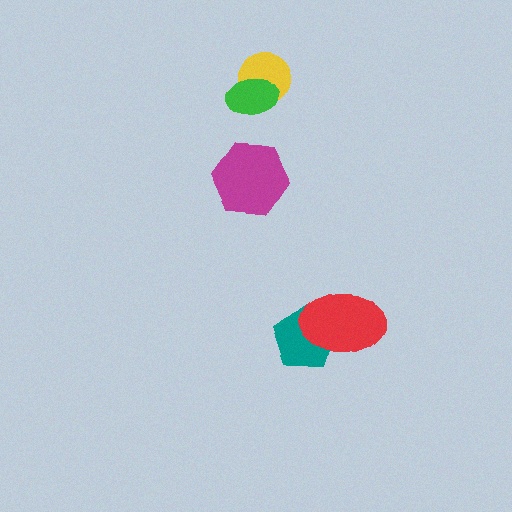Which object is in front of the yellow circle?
The green ellipse is in front of the yellow circle.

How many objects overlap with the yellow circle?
1 object overlaps with the yellow circle.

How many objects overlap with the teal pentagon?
1 object overlaps with the teal pentagon.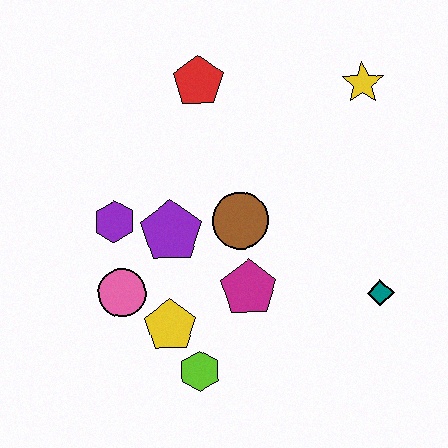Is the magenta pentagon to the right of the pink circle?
Yes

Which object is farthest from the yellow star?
The lime hexagon is farthest from the yellow star.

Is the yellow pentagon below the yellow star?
Yes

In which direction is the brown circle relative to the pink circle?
The brown circle is to the right of the pink circle.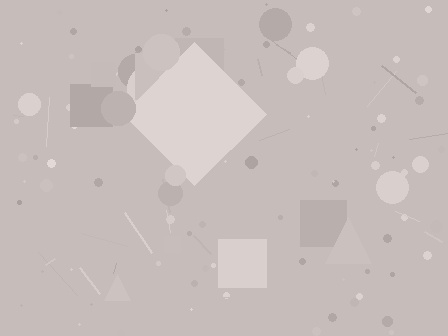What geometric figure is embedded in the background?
A diamond is embedded in the background.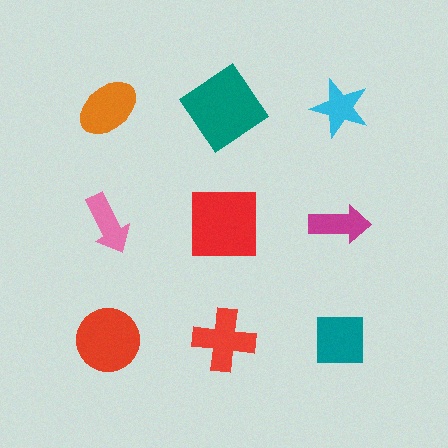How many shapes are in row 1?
3 shapes.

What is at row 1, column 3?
A cyan star.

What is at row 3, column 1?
A red circle.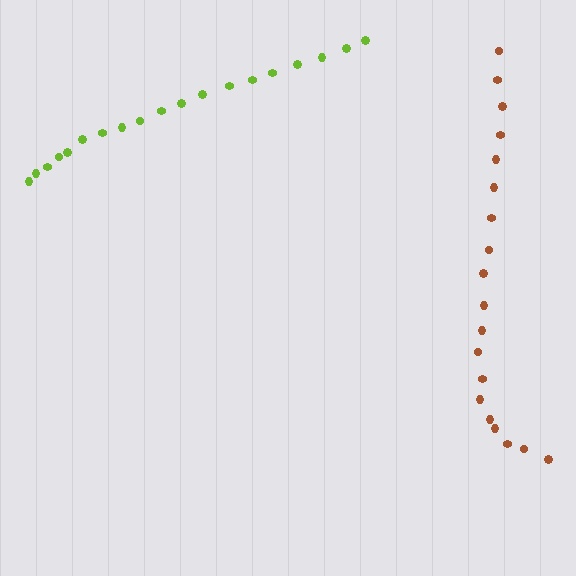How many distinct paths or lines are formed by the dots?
There are 2 distinct paths.